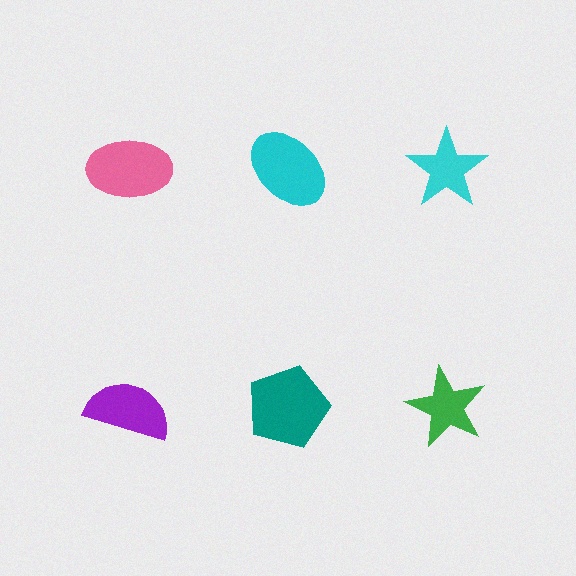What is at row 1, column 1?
A pink ellipse.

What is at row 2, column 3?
A green star.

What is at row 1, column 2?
A cyan ellipse.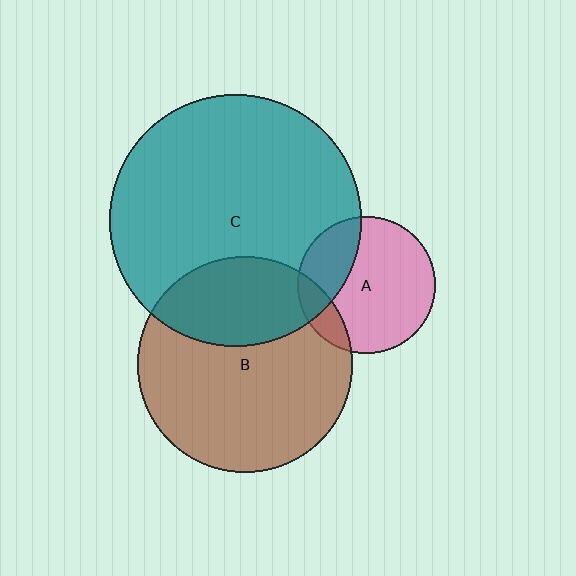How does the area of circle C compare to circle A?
Approximately 3.4 times.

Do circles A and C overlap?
Yes.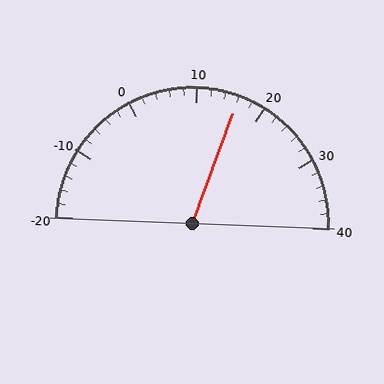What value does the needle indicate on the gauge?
The needle indicates approximately 16.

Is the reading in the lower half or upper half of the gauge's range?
The reading is in the upper half of the range (-20 to 40).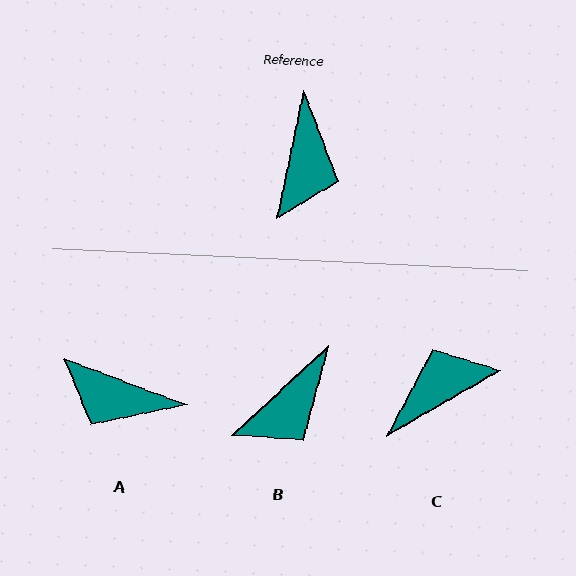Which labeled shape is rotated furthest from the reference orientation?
C, about 132 degrees away.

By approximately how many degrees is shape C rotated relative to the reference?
Approximately 132 degrees counter-clockwise.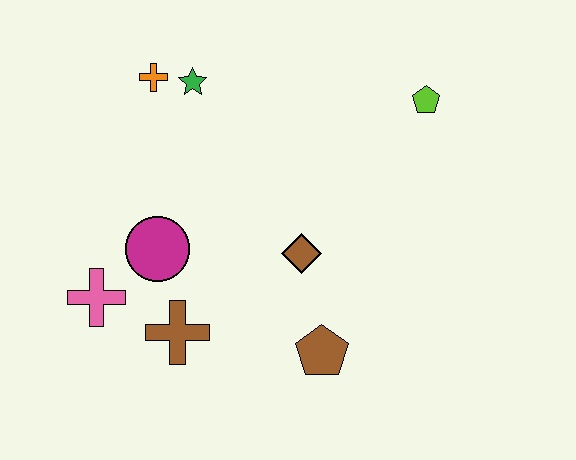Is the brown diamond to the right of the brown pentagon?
No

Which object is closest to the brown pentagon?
The brown diamond is closest to the brown pentagon.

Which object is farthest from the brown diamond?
The orange cross is farthest from the brown diamond.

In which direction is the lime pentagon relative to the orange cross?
The lime pentagon is to the right of the orange cross.